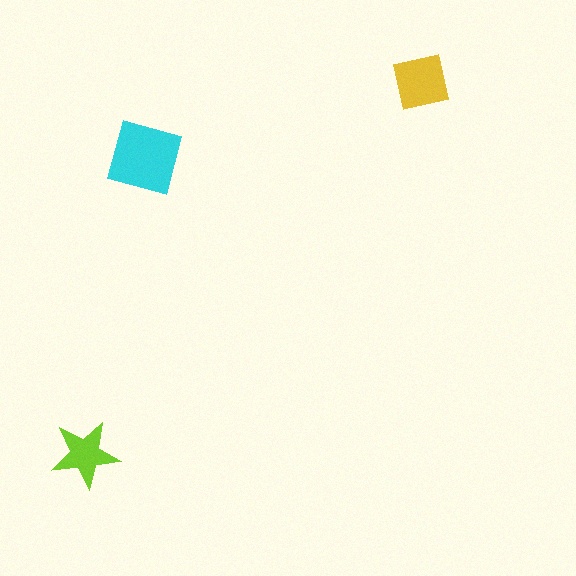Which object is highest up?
The yellow square is topmost.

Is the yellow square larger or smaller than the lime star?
Larger.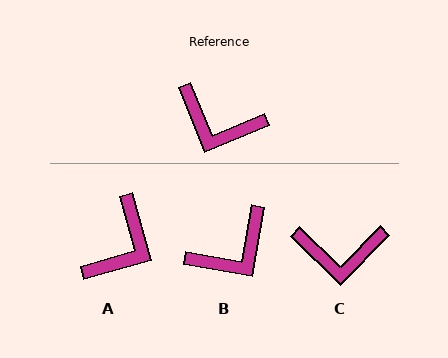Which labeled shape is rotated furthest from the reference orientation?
A, about 83 degrees away.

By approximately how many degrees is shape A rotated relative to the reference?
Approximately 83 degrees counter-clockwise.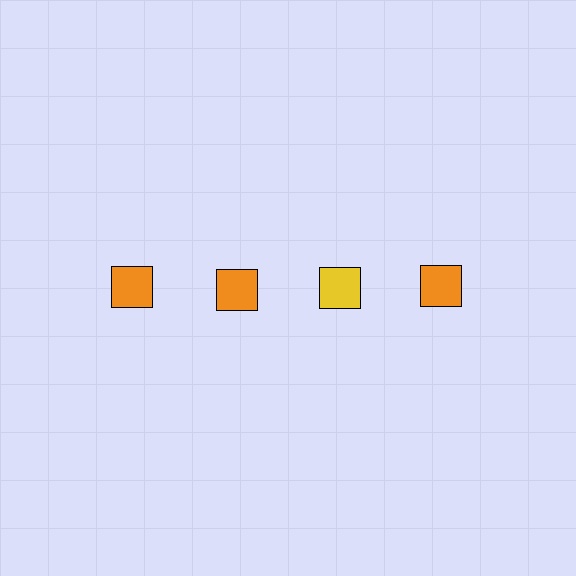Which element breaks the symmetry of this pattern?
The yellow square in the top row, center column breaks the symmetry. All other shapes are orange squares.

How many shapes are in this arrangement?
There are 4 shapes arranged in a grid pattern.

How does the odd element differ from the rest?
It has a different color: yellow instead of orange.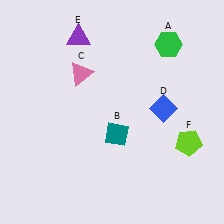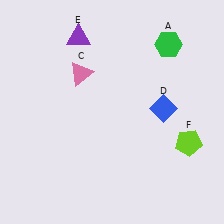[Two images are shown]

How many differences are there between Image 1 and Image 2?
There is 1 difference between the two images.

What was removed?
The teal diamond (B) was removed in Image 2.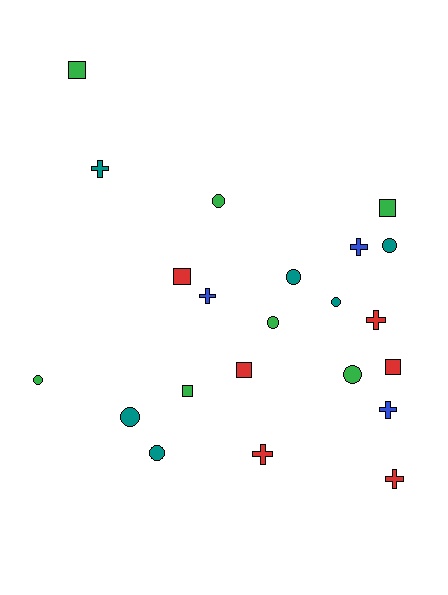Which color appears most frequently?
Green, with 7 objects.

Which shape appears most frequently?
Circle, with 9 objects.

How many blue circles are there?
There are no blue circles.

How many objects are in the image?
There are 22 objects.